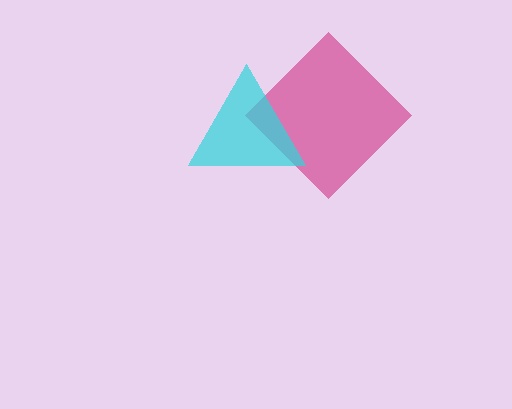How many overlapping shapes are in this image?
There are 2 overlapping shapes in the image.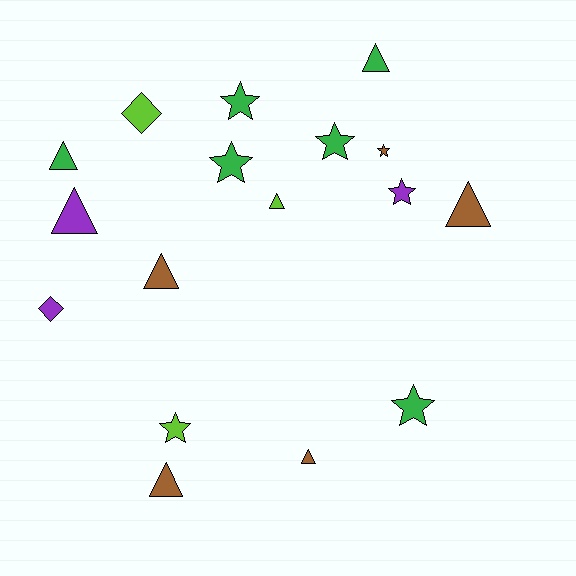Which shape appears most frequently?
Triangle, with 8 objects.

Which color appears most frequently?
Green, with 6 objects.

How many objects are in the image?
There are 17 objects.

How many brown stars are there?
There is 1 brown star.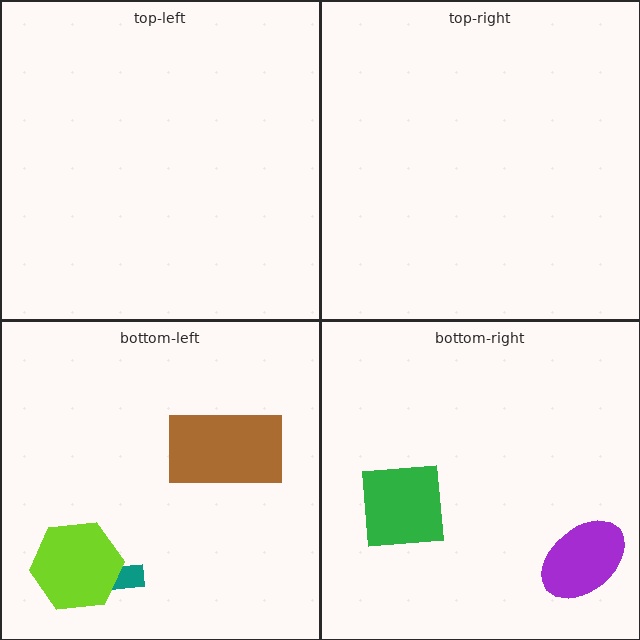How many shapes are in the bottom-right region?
2.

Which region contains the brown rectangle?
The bottom-left region.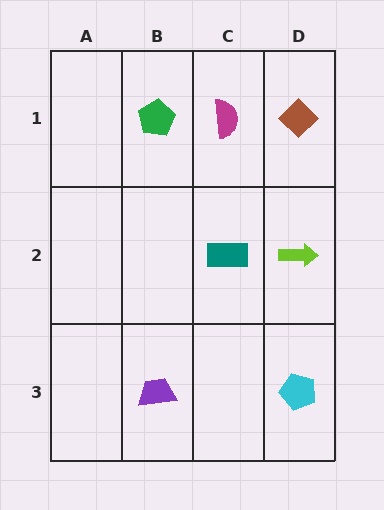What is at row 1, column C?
A magenta semicircle.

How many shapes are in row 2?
2 shapes.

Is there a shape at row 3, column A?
No, that cell is empty.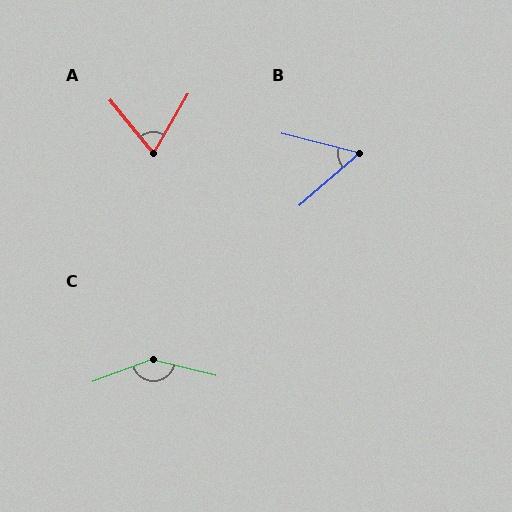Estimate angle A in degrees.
Approximately 69 degrees.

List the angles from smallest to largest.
B (55°), A (69°), C (146°).